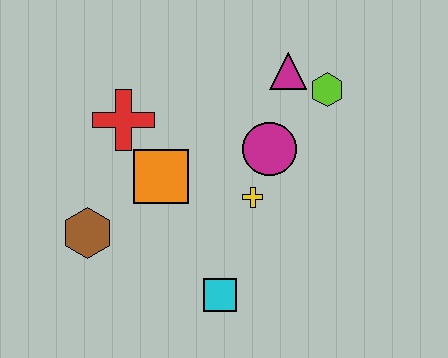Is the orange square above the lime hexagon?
No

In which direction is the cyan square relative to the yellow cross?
The cyan square is below the yellow cross.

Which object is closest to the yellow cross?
The magenta circle is closest to the yellow cross.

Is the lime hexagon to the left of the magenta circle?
No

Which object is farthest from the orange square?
The lime hexagon is farthest from the orange square.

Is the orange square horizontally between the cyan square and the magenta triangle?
No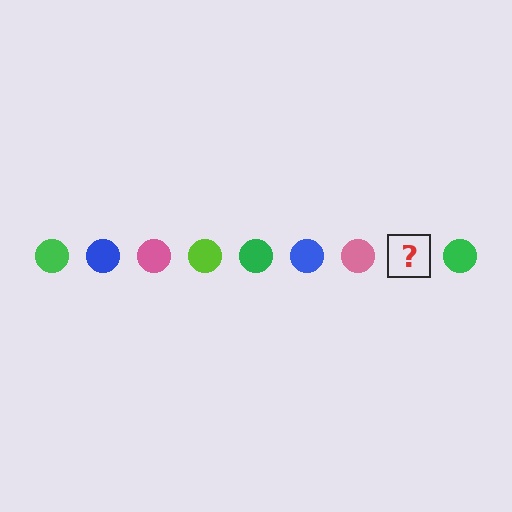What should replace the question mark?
The question mark should be replaced with a lime circle.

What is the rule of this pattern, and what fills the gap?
The rule is that the pattern cycles through green, blue, pink, lime circles. The gap should be filled with a lime circle.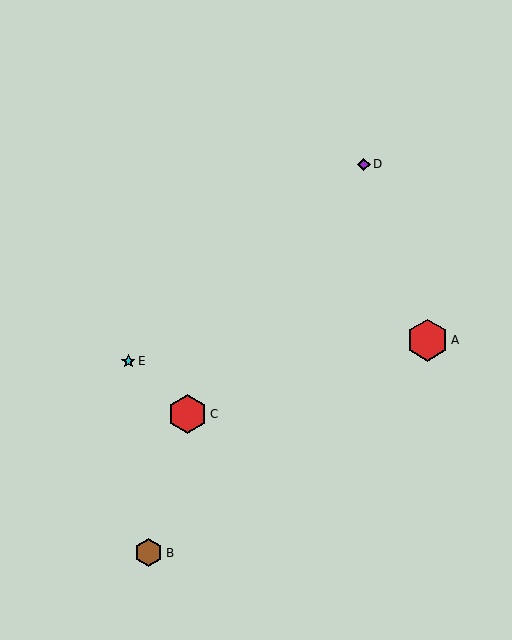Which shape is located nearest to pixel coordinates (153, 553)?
The brown hexagon (labeled B) at (149, 553) is nearest to that location.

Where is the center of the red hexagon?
The center of the red hexagon is at (428, 340).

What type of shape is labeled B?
Shape B is a brown hexagon.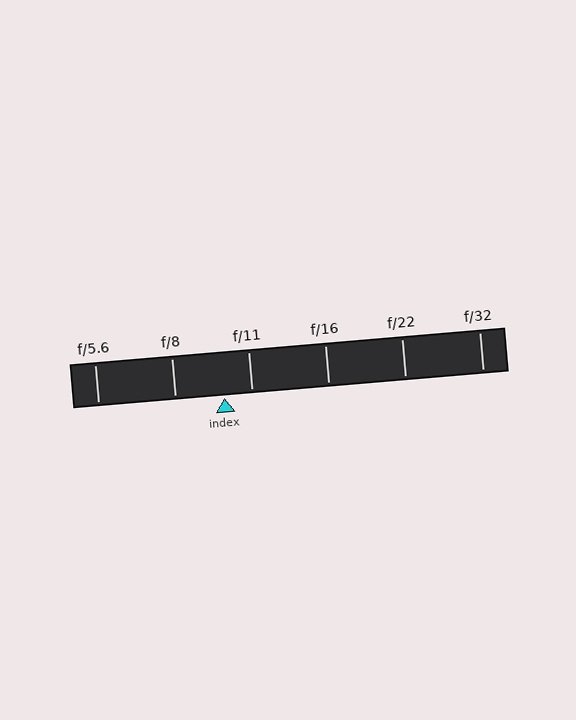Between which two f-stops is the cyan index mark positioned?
The index mark is between f/8 and f/11.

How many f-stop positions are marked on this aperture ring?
There are 6 f-stop positions marked.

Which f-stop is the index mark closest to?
The index mark is closest to f/11.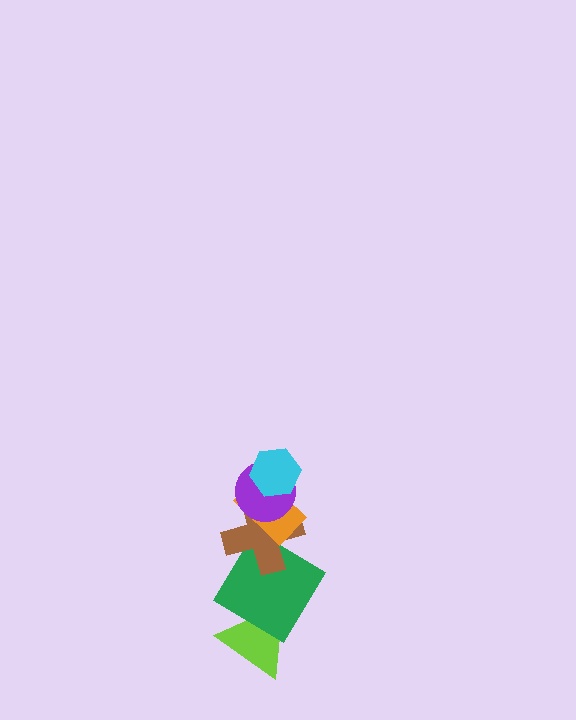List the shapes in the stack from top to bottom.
From top to bottom: the cyan hexagon, the purple circle, the orange rectangle, the brown cross, the green diamond, the lime triangle.